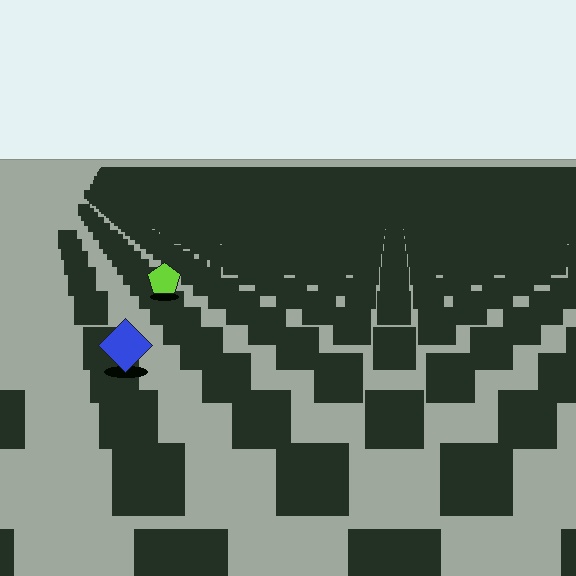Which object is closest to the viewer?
The blue diamond is closest. The texture marks near it are larger and more spread out.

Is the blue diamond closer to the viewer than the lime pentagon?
Yes. The blue diamond is closer — you can tell from the texture gradient: the ground texture is coarser near it.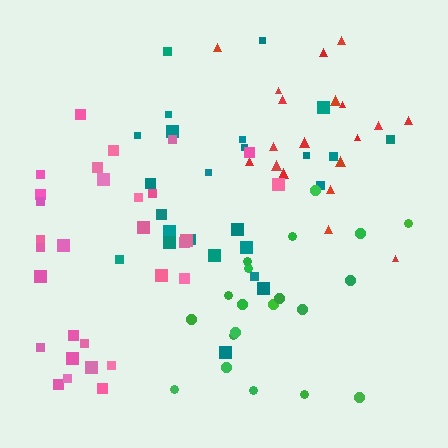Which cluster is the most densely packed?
Red.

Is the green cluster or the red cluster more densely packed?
Red.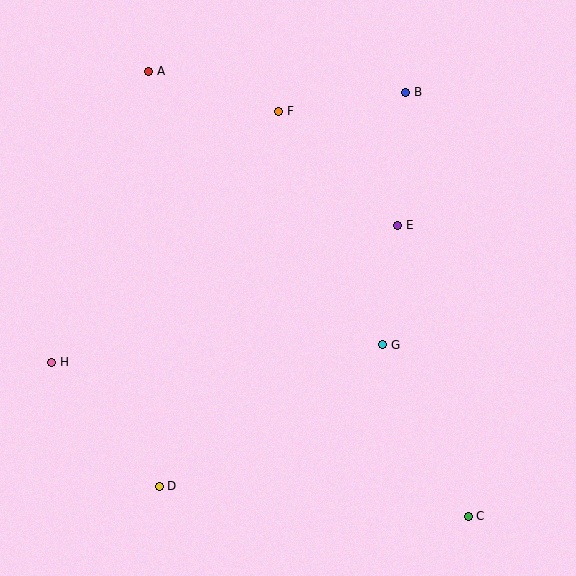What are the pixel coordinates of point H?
Point H is at (52, 362).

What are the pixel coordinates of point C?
Point C is at (468, 516).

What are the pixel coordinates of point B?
Point B is at (406, 92).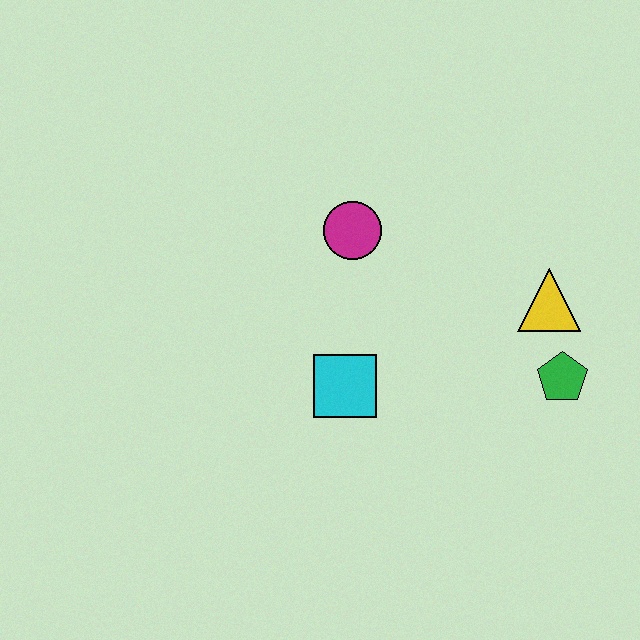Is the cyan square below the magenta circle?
Yes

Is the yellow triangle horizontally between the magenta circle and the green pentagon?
Yes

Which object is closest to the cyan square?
The magenta circle is closest to the cyan square.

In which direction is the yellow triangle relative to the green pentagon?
The yellow triangle is above the green pentagon.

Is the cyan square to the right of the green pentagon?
No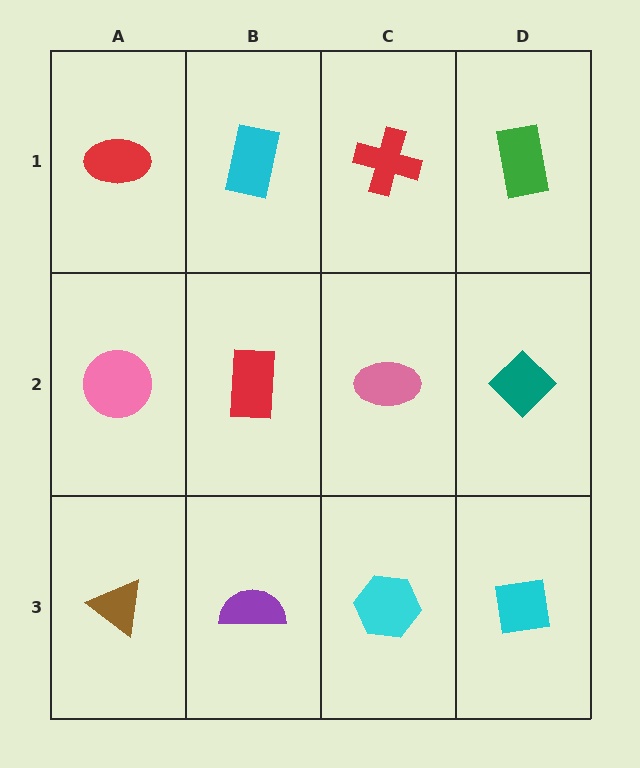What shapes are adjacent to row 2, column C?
A red cross (row 1, column C), a cyan hexagon (row 3, column C), a red rectangle (row 2, column B), a teal diamond (row 2, column D).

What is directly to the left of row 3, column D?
A cyan hexagon.